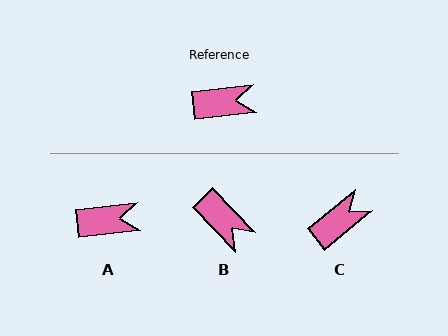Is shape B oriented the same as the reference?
No, it is off by about 53 degrees.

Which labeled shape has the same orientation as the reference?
A.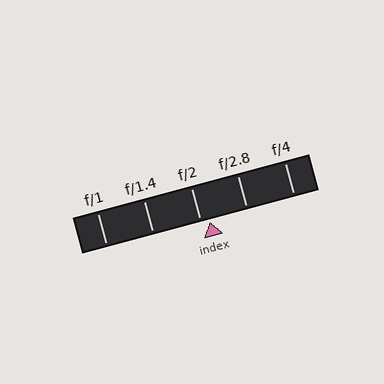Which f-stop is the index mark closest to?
The index mark is closest to f/2.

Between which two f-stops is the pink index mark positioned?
The index mark is between f/2 and f/2.8.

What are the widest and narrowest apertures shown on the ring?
The widest aperture shown is f/1 and the narrowest is f/4.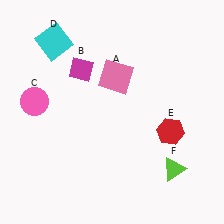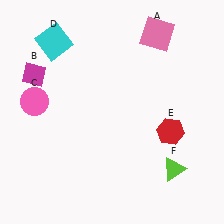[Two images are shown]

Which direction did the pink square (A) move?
The pink square (A) moved up.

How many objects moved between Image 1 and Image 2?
2 objects moved between the two images.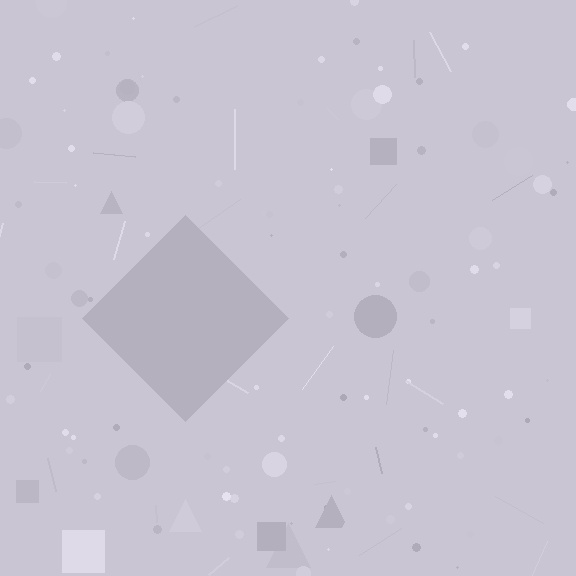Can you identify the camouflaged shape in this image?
The camouflaged shape is a diamond.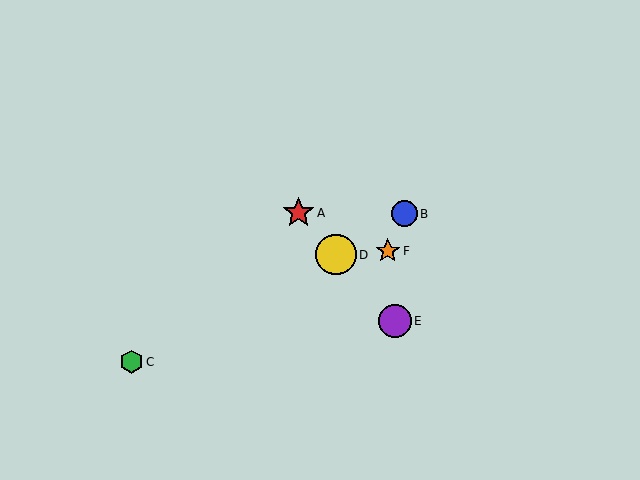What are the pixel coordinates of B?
Object B is at (405, 214).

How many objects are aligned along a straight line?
3 objects (A, D, E) are aligned along a straight line.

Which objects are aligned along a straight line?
Objects A, D, E are aligned along a straight line.